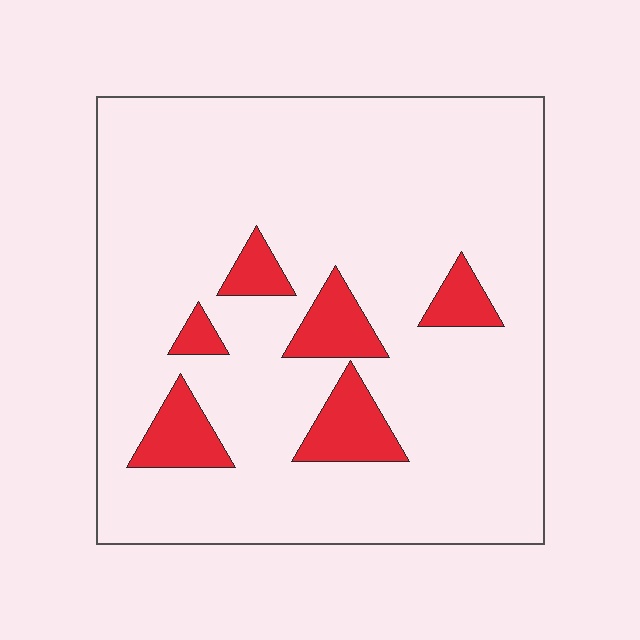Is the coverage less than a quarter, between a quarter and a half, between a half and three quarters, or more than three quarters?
Less than a quarter.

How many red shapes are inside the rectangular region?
6.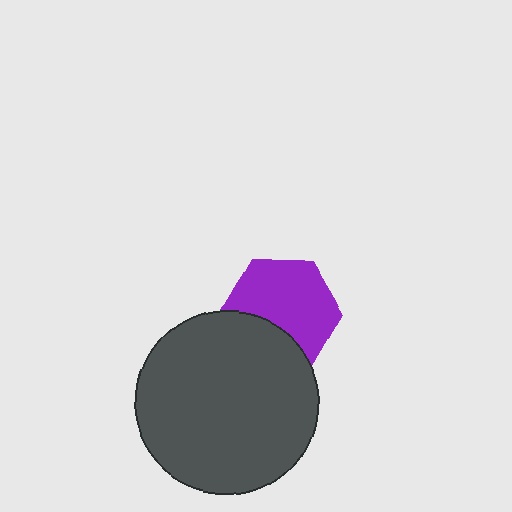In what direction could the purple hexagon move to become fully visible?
The purple hexagon could move up. That would shift it out from behind the dark gray circle entirely.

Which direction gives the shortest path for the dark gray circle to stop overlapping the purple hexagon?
Moving down gives the shortest separation.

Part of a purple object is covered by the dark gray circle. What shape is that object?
It is a hexagon.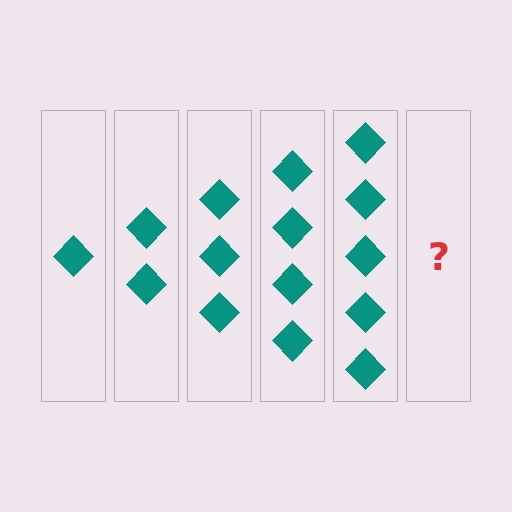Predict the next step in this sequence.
The next step is 6 diamonds.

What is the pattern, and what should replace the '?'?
The pattern is that each step adds one more diamond. The '?' should be 6 diamonds.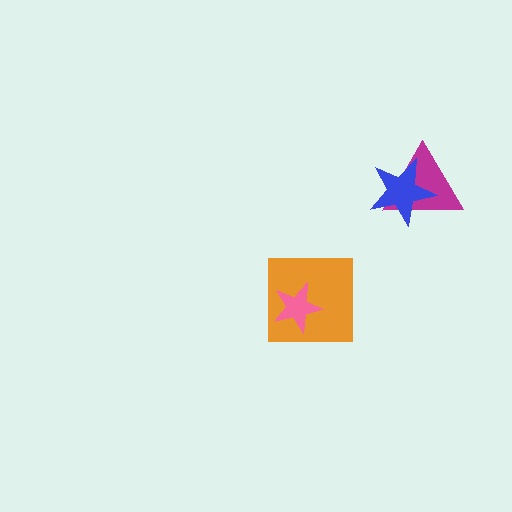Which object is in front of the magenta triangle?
The blue star is in front of the magenta triangle.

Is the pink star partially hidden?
No, no other shape covers it.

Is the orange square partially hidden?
Yes, it is partially covered by another shape.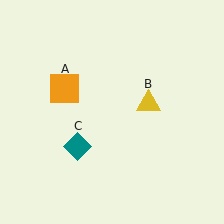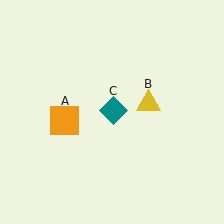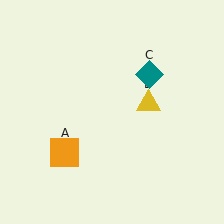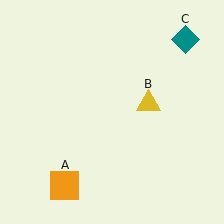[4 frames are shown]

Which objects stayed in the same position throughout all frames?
Yellow triangle (object B) remained stationary.